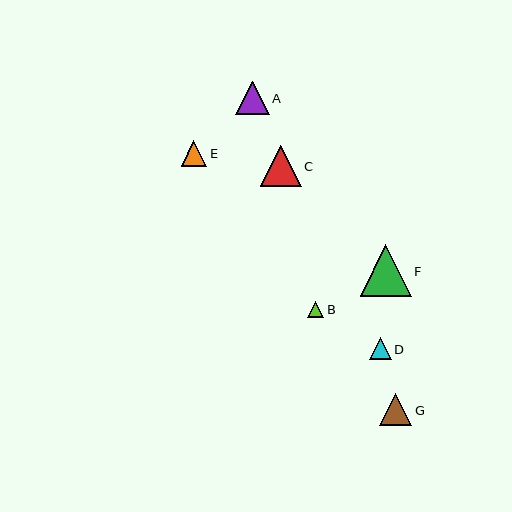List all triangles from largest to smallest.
From largest to smallest: F, C, A, G, E, D, B.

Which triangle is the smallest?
Triangle B is the smallest with a size of approximately 16 pixels.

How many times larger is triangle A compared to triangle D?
Triangle A is approximately 1.5 times the size of triangle D.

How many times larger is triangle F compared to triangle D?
Triangle F is approximately 2.3 times the size of triangle D.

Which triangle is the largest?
Triangle F is the largest with a size of approximately 51 pixels.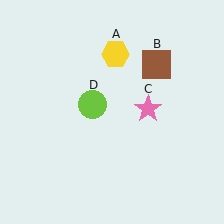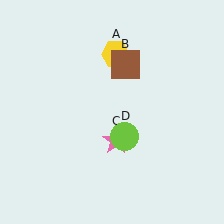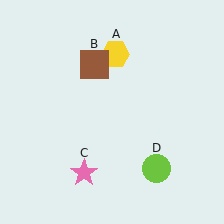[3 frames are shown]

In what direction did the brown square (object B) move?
The brown square (object B) moved left.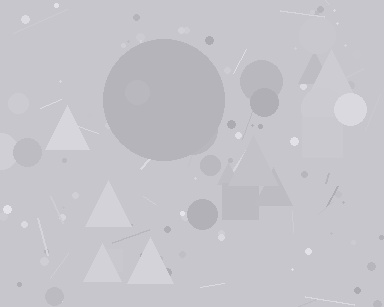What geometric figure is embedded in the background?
A circle is embedded in the background.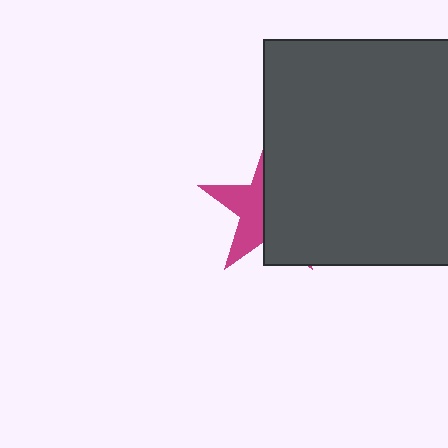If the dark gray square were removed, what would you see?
You would see the complete magenta star.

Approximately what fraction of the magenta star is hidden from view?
Roughly 58% of the magenta star is hidden behind the dark gray square.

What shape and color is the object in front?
The object in front is a dark gray square.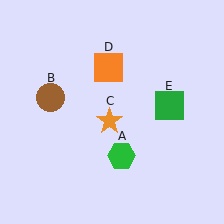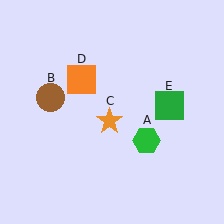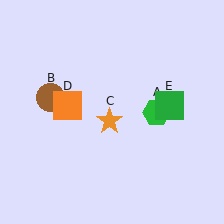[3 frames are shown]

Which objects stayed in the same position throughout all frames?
Brown circle (object B) and orange star (object C) and green square (object E) remained stationary.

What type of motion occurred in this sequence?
The green hexagon (object A), orange square (object D) rotated counterclockwise around the center of the scene.